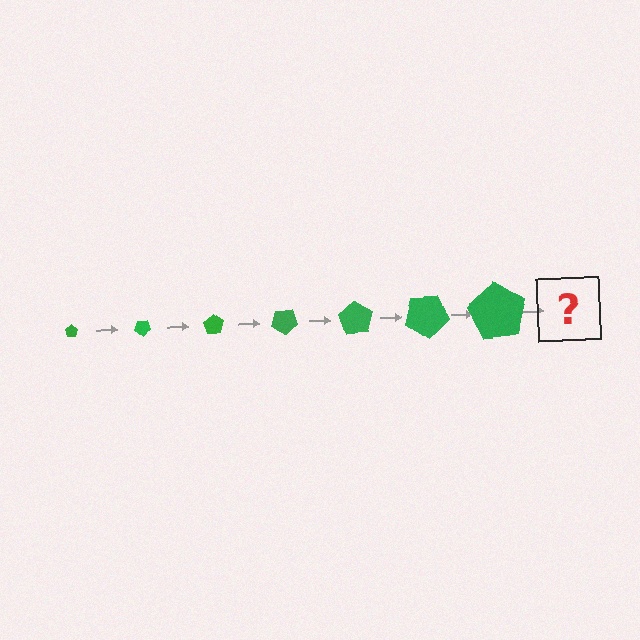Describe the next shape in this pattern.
It should be a pentagon, larger than the previous one and rotated 245 degrees from the start.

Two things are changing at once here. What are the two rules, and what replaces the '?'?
The two rules are that the pentagon grows larger each step and it rotates 35 degrees each step. The '?' should be a pentagon, larger than the previous one and rotated 245 degrees from the start.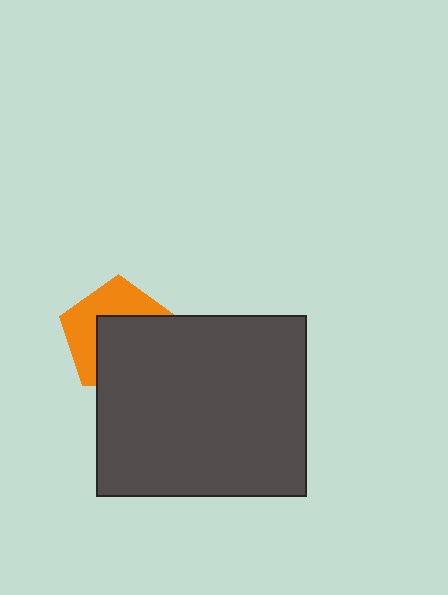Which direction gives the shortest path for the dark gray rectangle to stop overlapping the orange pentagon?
Moving toward the lower-right gives the shortest separation.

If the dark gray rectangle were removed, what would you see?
You would see the complete orange pentagon.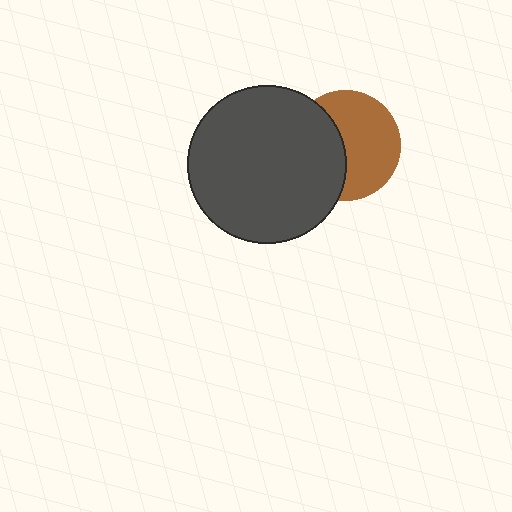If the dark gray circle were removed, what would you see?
You would see the complete brown circle.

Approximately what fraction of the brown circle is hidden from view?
Roughly 42% of the brown circle is hidden behind the dark gray circle.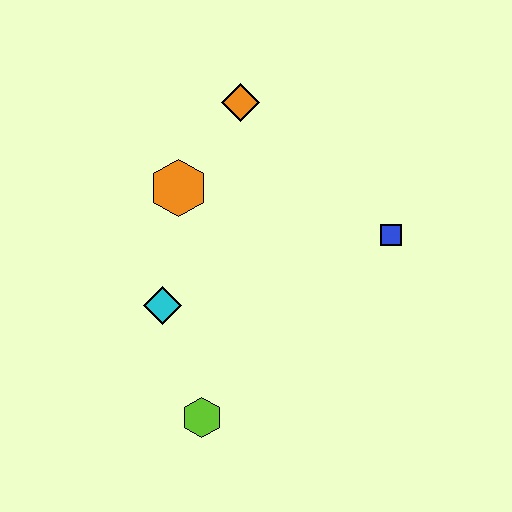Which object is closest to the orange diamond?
The orange hexagon is closest to the orange diamond.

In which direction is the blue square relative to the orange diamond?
The blue square is to the right of the orange diamond.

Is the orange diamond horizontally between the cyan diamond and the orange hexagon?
No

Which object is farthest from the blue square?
The lime hexagon is farthest from the blue square.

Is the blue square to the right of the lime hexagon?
Yes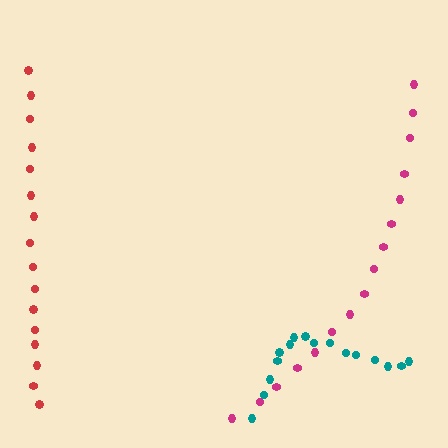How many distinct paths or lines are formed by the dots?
There are 3 distinct paths.